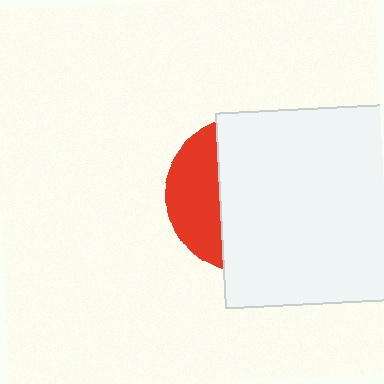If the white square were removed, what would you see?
You would see the complete red circle.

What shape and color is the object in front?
The object in front is a white square.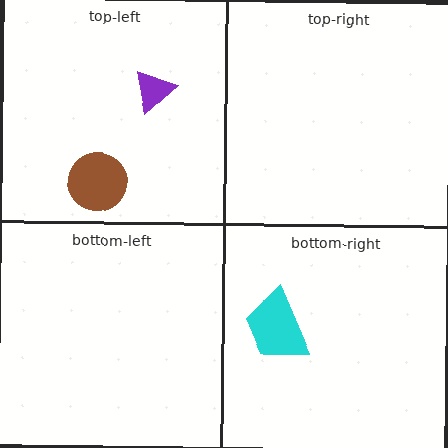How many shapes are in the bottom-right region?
1.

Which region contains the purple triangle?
The top-left region.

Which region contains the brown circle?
The top-left region.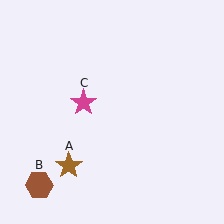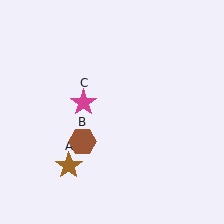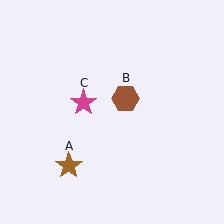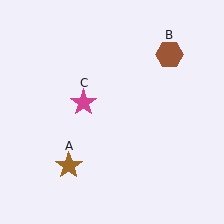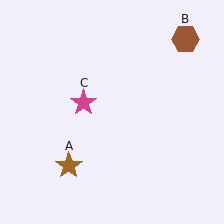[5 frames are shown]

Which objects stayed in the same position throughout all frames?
Brown star (object A) and magenta star (object C) remained stationary.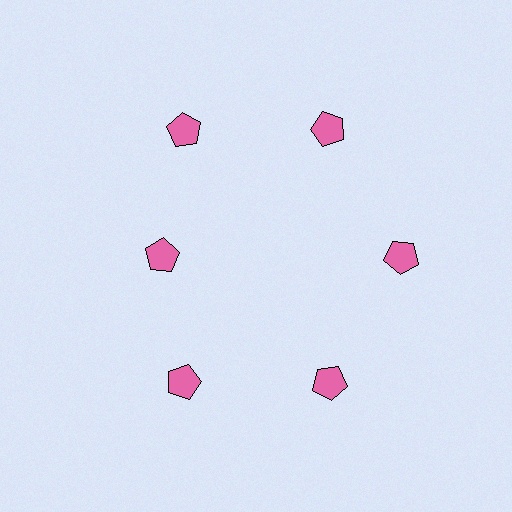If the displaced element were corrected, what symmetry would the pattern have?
It would have 6-fold rotational symmetry — the pattern would map onto itself every 60 degrees.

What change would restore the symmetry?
The symmetry would be restored by moving it outward, back onto the ring so that all 6 pentagons sit at equal angles and equal distance from the center.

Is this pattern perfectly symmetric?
No. The 6 pink pentagons are arranged in a ring, but one element near the 9 o'clock position is pulled inward toward the center, breaking the 6-fold rotational symmetry.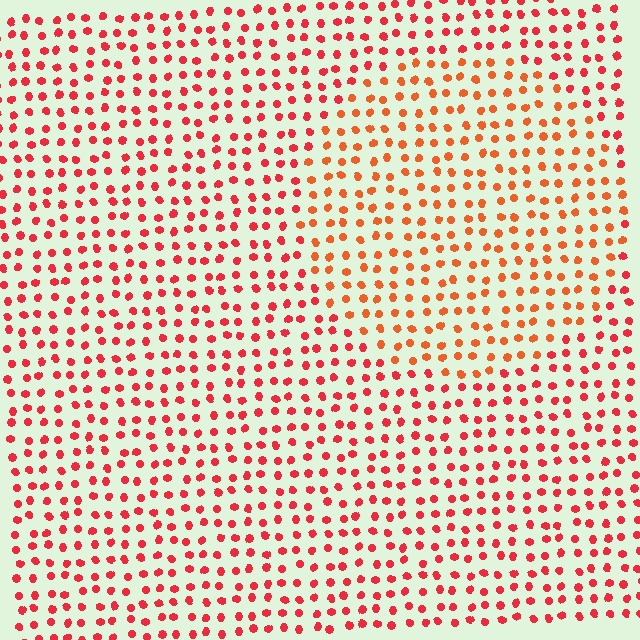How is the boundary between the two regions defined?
The boundary is defined purely by a slight shift in hue (about 23 degrees). Spacing, size, and orientation are identical on both sides.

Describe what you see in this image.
The image is filled with small red elements in a uniform arrangement. A circle-shaped region is visible where the elements are tinted to a slightly different hue, forming a subtle color boundary.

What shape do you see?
I see a circle.